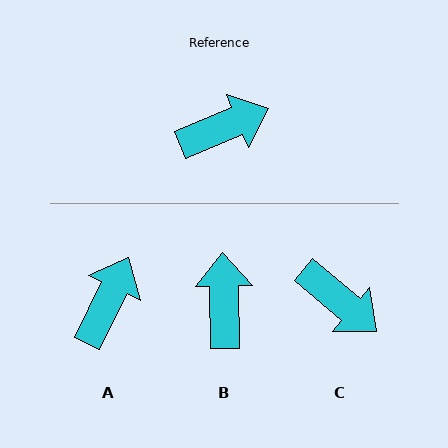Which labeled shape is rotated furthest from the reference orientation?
B, about 69 degrees away.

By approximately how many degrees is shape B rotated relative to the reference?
Approximately 69 degrees counter-clockwise.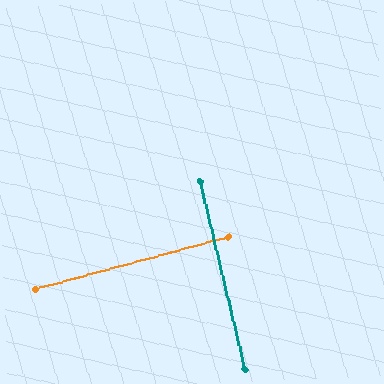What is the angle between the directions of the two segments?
Approximately 88 degrees.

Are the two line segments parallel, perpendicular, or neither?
Perpendicular — they meet at approximately 88°.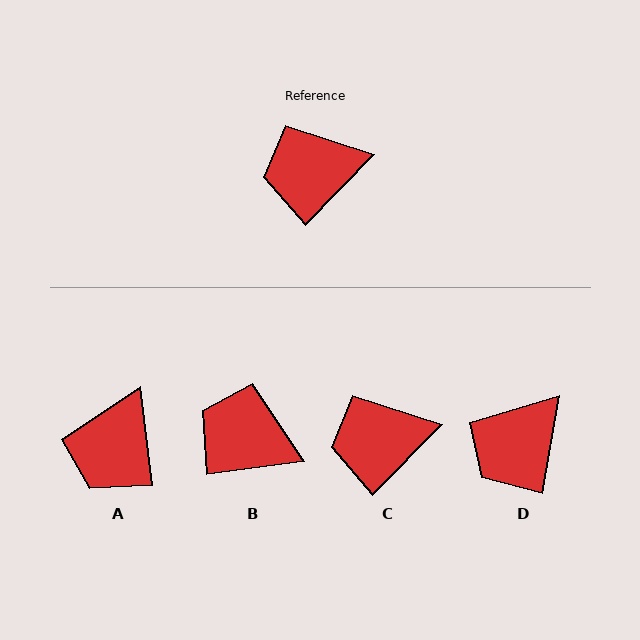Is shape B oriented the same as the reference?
No, it is off by about 38 degrees.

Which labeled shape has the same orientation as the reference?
C.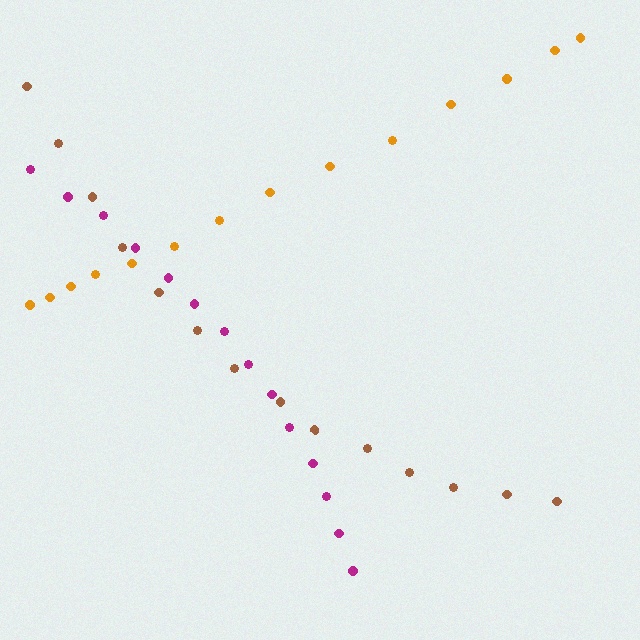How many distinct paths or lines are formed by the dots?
There are 3 distinct paths.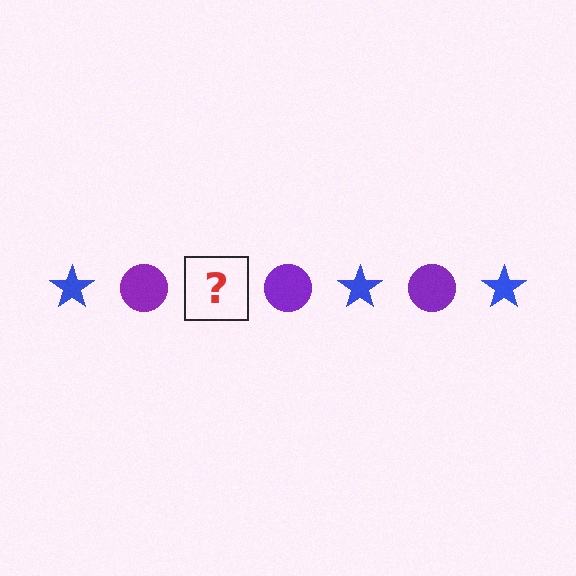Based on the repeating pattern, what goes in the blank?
The blank should be a blue star.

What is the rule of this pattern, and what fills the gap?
The rule is that the pattern alternates between blue star and purple circle. The gap should be filled with a blue star.